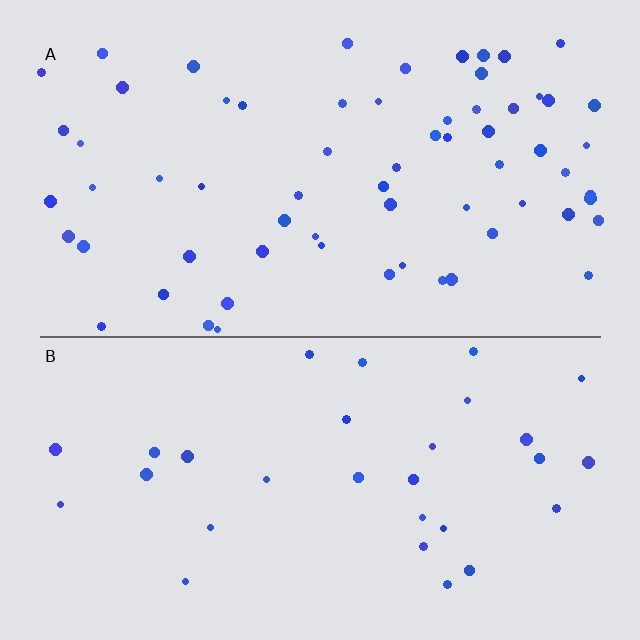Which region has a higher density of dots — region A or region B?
A (the top).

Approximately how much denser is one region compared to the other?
Approximately 2.1× — region A over region B.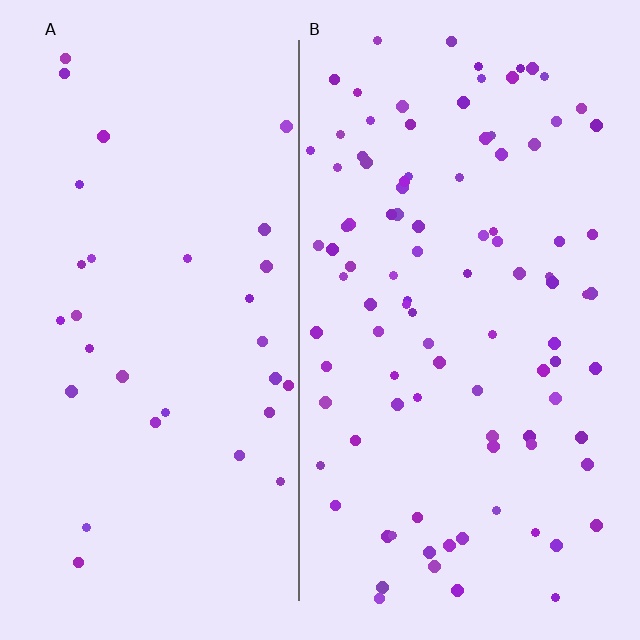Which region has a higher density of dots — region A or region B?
B (the right).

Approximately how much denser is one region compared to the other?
Approximately 3.2× — region B over region A.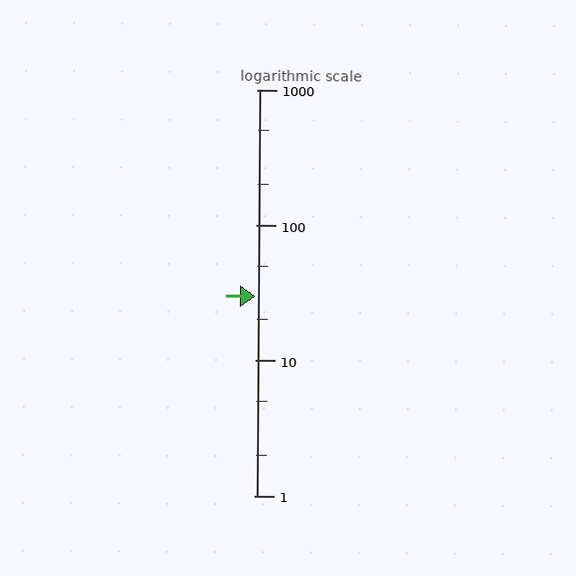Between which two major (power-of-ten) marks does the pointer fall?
The pointer is between 10 and 100.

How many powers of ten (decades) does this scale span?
The scale spans 3 decades, from 1 to 1000.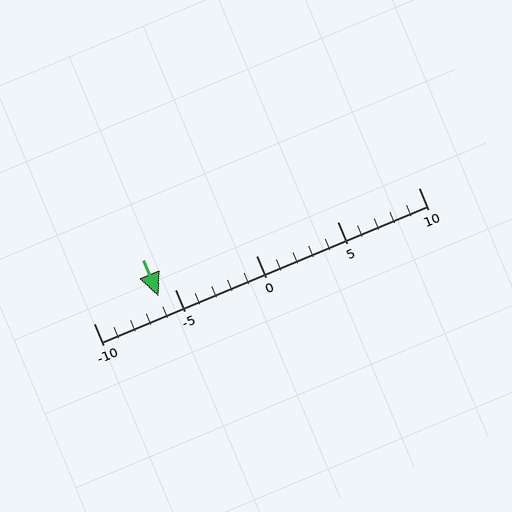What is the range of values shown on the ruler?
The ruler shows values from -10 to 10.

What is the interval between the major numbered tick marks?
The major tick marks are spaced 5 units apart.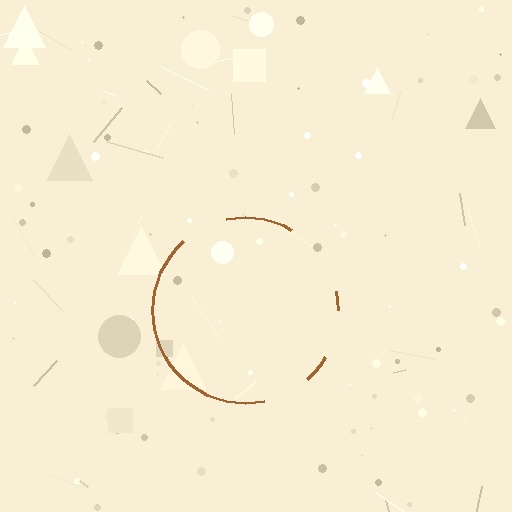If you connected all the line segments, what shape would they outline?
They would outline a circle.